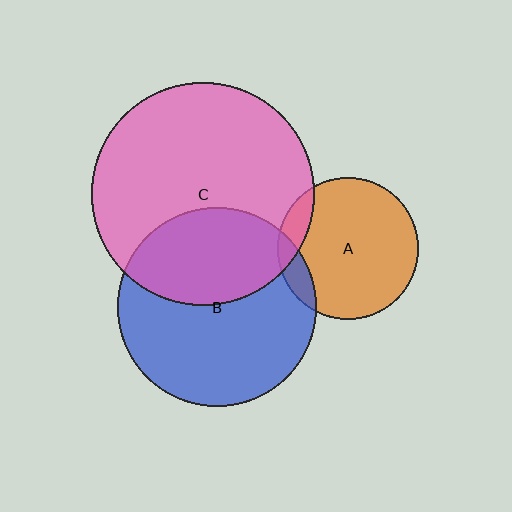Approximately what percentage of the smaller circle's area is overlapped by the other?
Approximately 10%.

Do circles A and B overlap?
Yes.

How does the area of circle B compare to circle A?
Approximately 2.0 times.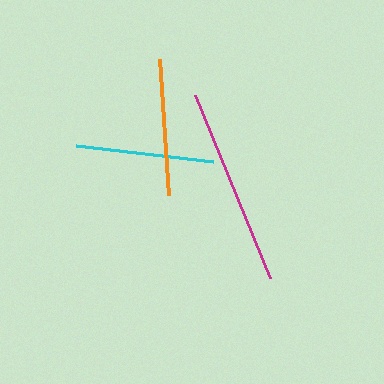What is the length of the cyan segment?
The cyan segment is approximately 138 pixels long.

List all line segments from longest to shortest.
From longest to shortest: magenta, cyan, orange.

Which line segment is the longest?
The magenta line is the longest at approximately 198 pixels.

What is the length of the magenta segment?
The magenta segment is approximately 198 pixels long.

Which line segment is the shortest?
The orange line is the shortest at approximately 137 pixels.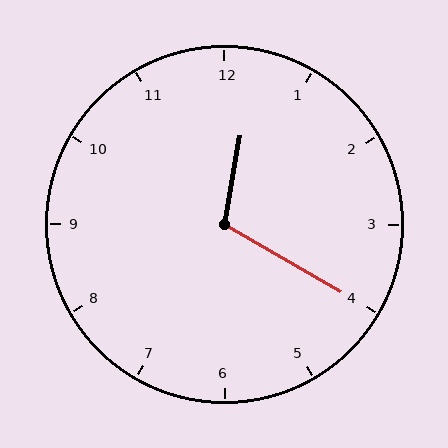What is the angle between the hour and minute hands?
Approximately 110 degrees.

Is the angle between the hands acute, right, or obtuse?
It is obtuse.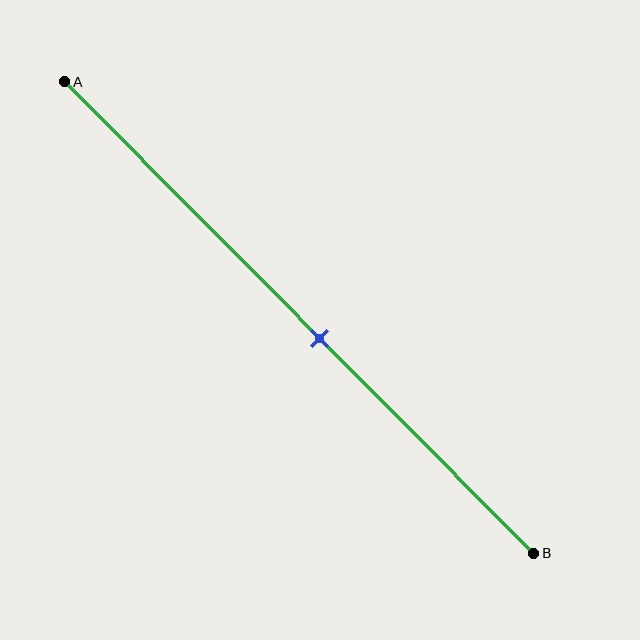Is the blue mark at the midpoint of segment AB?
No, the mark is at about 55% from A, not at the 50% midpoint.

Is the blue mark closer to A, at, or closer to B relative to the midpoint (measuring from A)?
The blue mark is closer to point B than the midpoint of segment AB.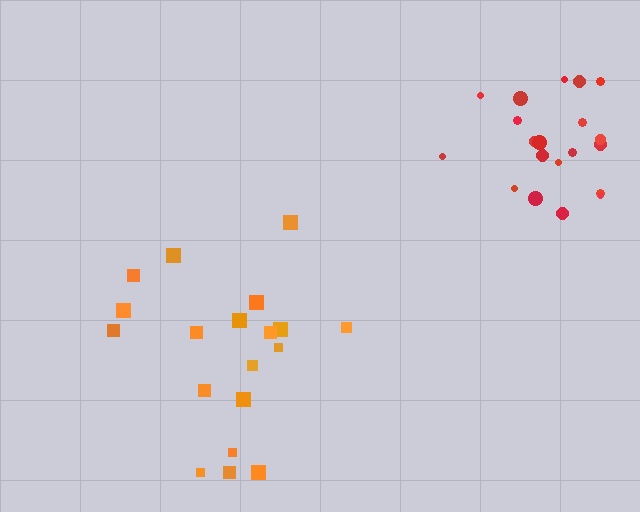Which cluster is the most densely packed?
Red.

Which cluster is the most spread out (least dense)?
Orange.